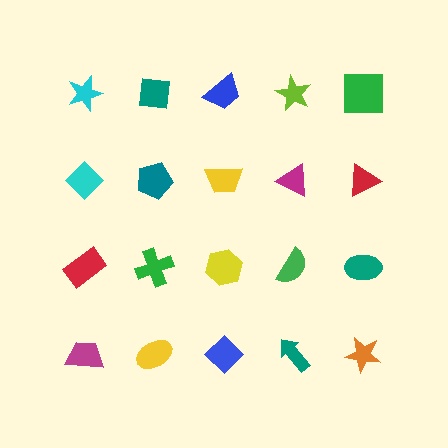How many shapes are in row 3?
5 shapes.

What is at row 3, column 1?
A red rectangle.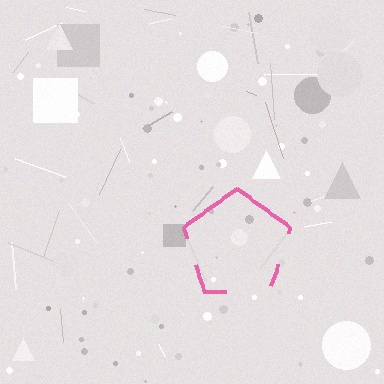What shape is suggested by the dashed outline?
The dashed outline suggests a pentagon.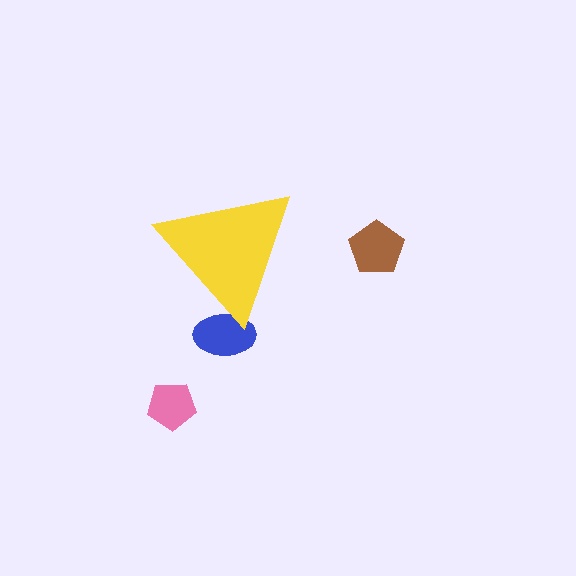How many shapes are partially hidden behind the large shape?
1 shape is partially hidden.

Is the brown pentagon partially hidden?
No, the brown pentagon is fully visible.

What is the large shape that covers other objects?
A yellow triangle.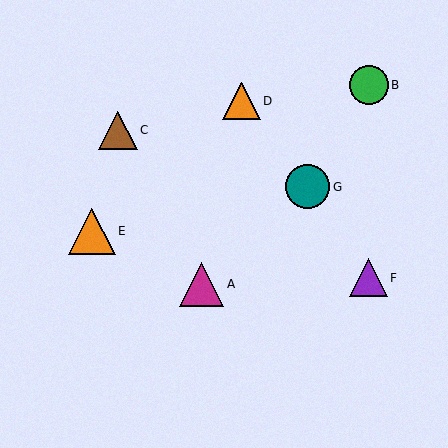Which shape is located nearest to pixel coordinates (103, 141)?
The brown triangle (labeled C) at (118, 130) is nearest to that location.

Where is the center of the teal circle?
The center of the teal circle is at (308, 187).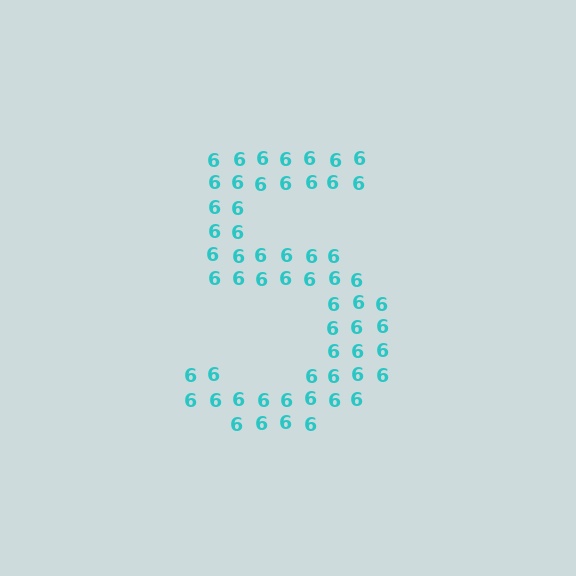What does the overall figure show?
The overall figure shows the digit 5.